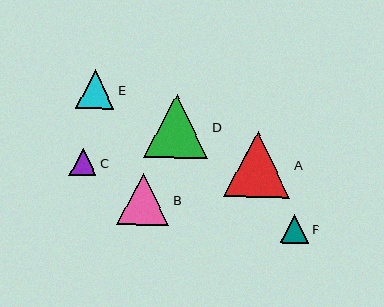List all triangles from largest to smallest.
From largest to smallest: A, D, B, E, F, C.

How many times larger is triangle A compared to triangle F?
Triangle A is approximately 2.3 times the size of triangle F.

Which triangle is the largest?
Triangle A is the largest with a size of approximately 67 pixels.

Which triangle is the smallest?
Triangle C is the smallest with a size of approximately 27 pixels.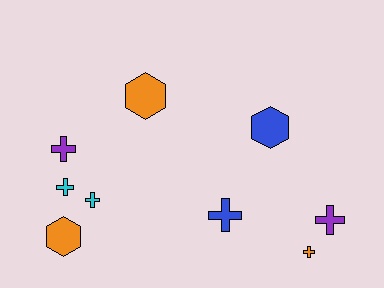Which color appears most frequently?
Orange, with 3 objects.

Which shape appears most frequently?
Cross, with 6 objects.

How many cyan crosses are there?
There are 2 cyan crosses.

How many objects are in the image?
There are 9 objects.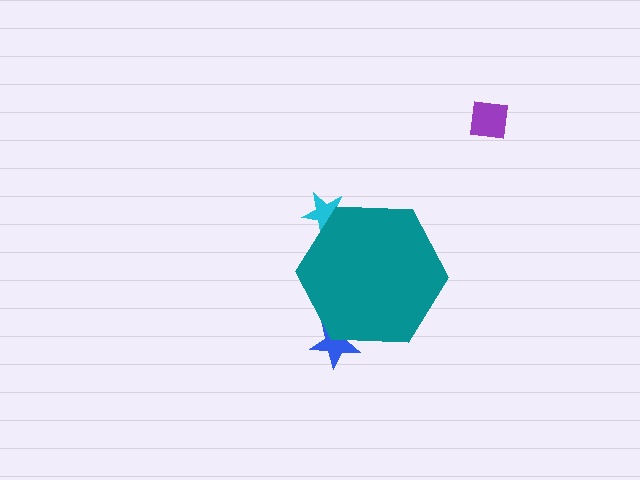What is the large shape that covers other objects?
A teal hexagon.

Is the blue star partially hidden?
Yes, the blue star is partially hidden behind the teal hexagon.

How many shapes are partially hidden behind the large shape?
2 shapes are partially hidden.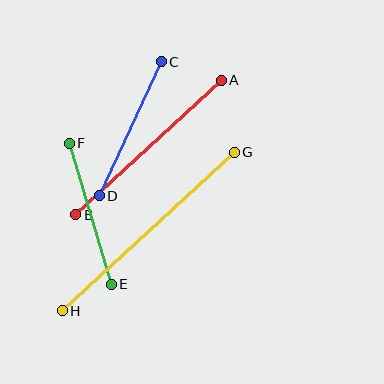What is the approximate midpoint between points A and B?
The midpoint is at approximately (148, 147) pixels.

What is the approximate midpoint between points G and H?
The midpoint is at approximately (148, 232) pixels.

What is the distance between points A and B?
The distance is approximately 198 pixels.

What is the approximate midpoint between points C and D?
The midpoint is at approximately (130, 129) pixels.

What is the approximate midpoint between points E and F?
The midpoint is at approximately (90, 214) pixels.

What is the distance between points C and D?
The distance is approximately 147 pixels.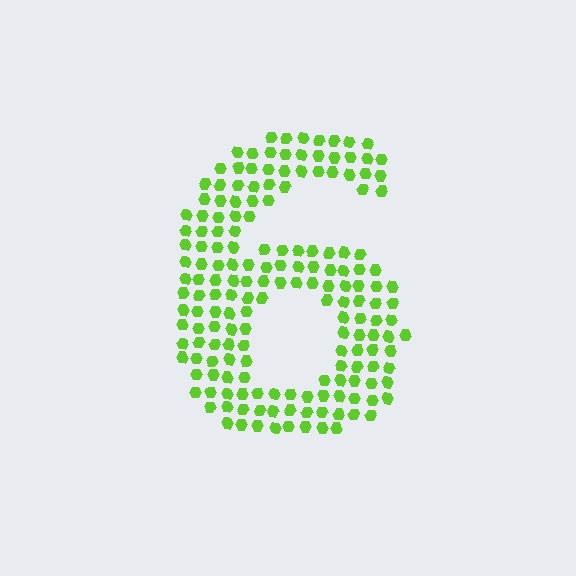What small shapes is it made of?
It is made of small hexagons.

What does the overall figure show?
The overall figure shows the digit 6.